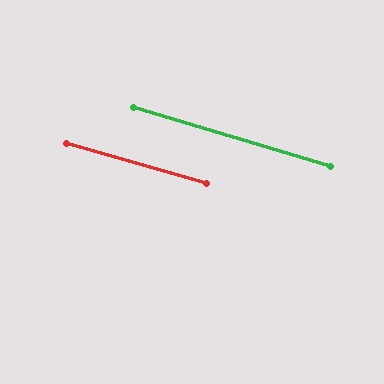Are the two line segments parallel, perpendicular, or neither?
Parallel — their directions differ by only 0.4°.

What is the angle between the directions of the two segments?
Approximately 0 degrees.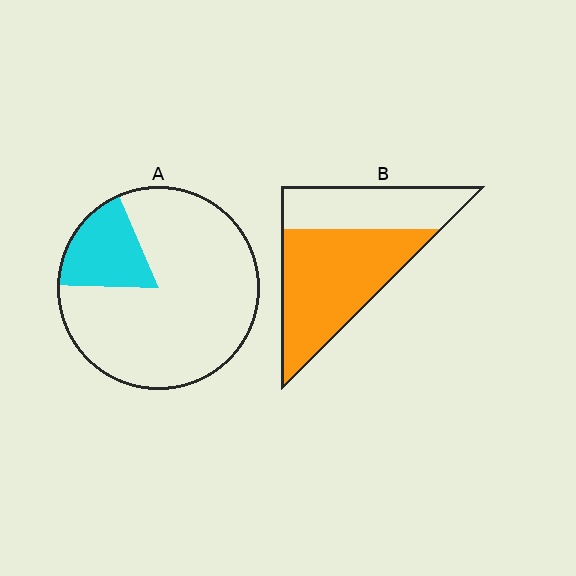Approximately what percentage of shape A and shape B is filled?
A is approximately 20% and B is approximately 60%.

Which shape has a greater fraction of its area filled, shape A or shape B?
Shape B.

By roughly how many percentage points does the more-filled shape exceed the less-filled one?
By roughly 45 percentage points (B over A).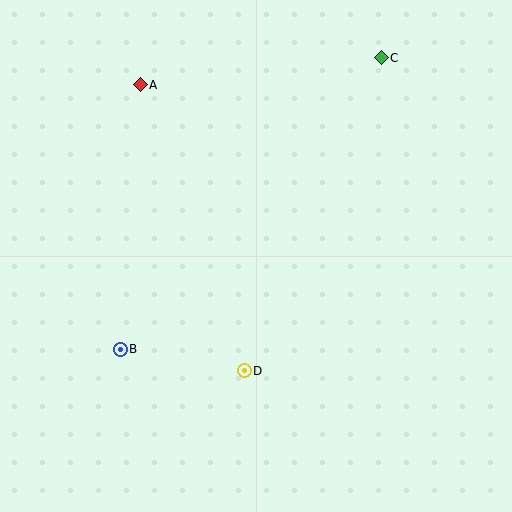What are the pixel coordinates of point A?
Point A is at (140, 85).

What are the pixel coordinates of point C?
Point C is at (381, 58).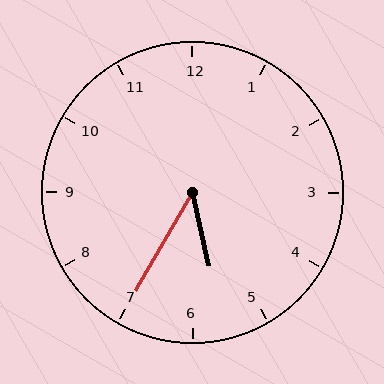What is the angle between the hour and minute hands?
Approximately 42 degrees.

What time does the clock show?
5:35.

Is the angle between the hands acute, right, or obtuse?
It is acute.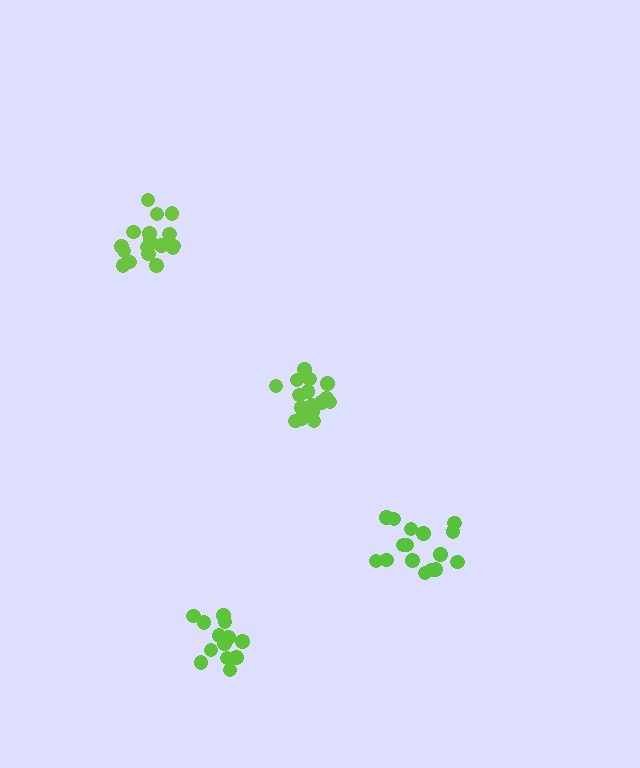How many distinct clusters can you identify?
There are 4 distinct clusters.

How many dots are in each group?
Group 1: 18 dots, Group 2: 13 dots, Group 3: 18 dots, Group 4: 16 dots (65 total).